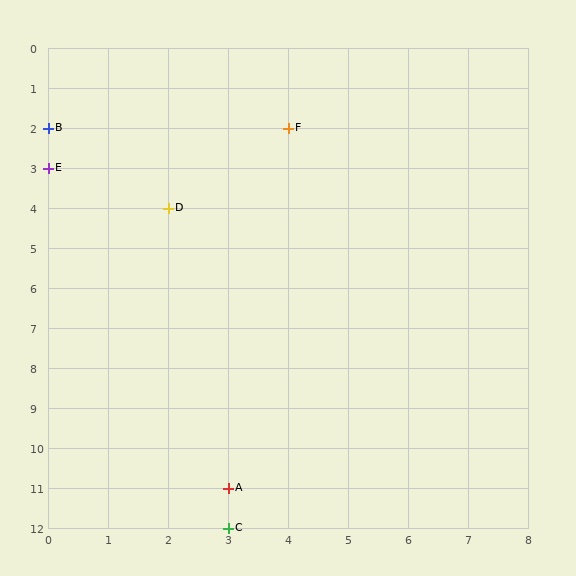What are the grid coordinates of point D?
Point D is at grid coordinates (2, 4).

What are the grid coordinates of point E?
Point E is at grid coordinates (0, 3).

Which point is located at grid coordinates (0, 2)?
Point B is at (0, 2).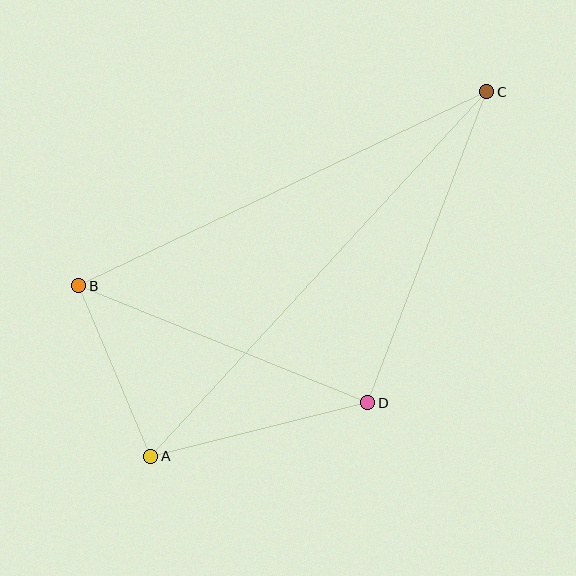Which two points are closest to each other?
Points A and B are closest to each other.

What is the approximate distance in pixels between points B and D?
The distance between B and D is approximately 312 pixels.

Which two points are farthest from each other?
Points A and C are farthest from each other.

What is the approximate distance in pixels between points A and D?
The distance between A and D is approximately 224 pixels.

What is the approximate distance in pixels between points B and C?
The distance between B and C is approximately 452 pixels.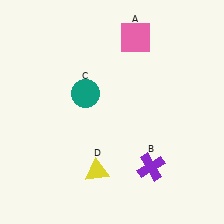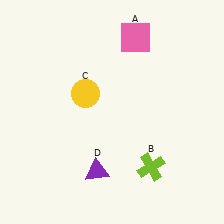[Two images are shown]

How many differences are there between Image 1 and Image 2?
There are 3 differences between the two images.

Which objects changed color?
B changed from purple to lime. C changed from teal to yellow. D changed from yellow to purple.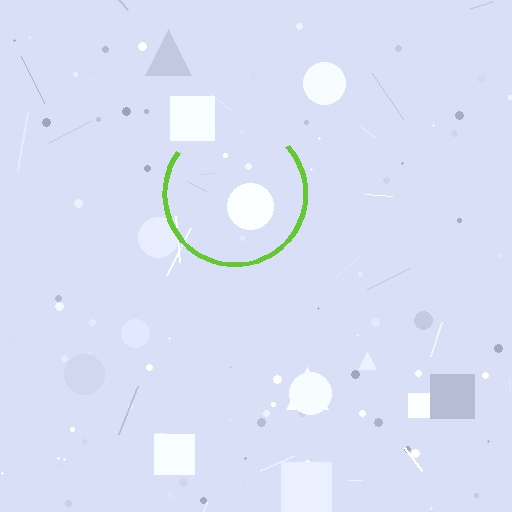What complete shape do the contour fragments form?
The contour fragments form a circle.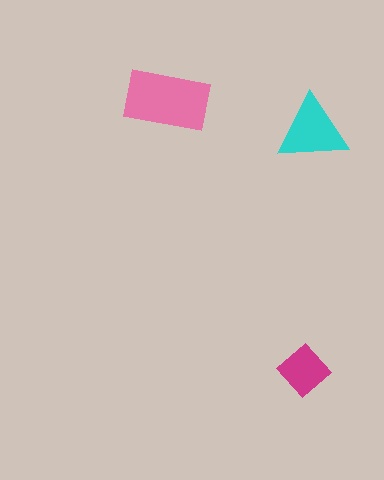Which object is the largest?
The pink rectangle.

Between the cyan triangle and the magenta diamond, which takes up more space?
The cyan triangle.